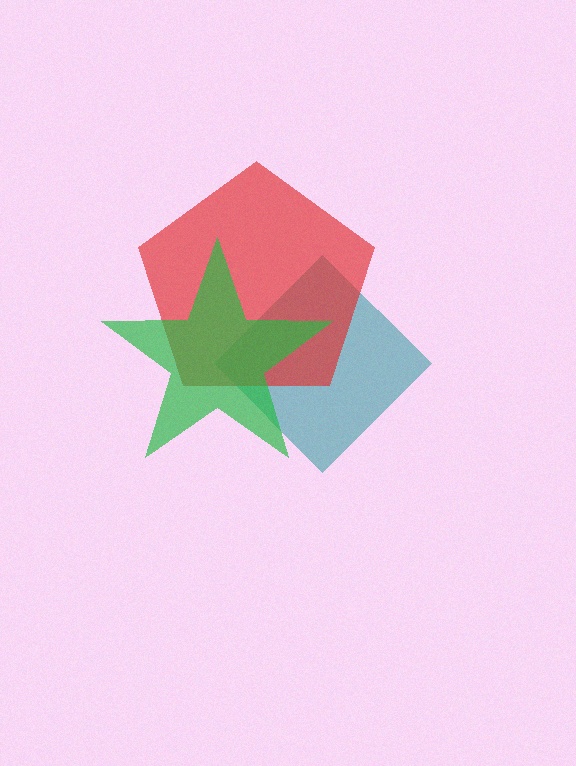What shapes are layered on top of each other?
The layered shapes are: a teal diamond, a red pentagon, a green star.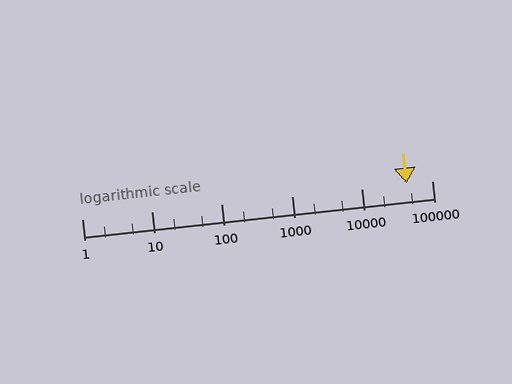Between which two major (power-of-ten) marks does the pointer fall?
The pointer is between 10000 and 100000.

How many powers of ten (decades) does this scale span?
The scale spans 5 decades, from 1 to 100000.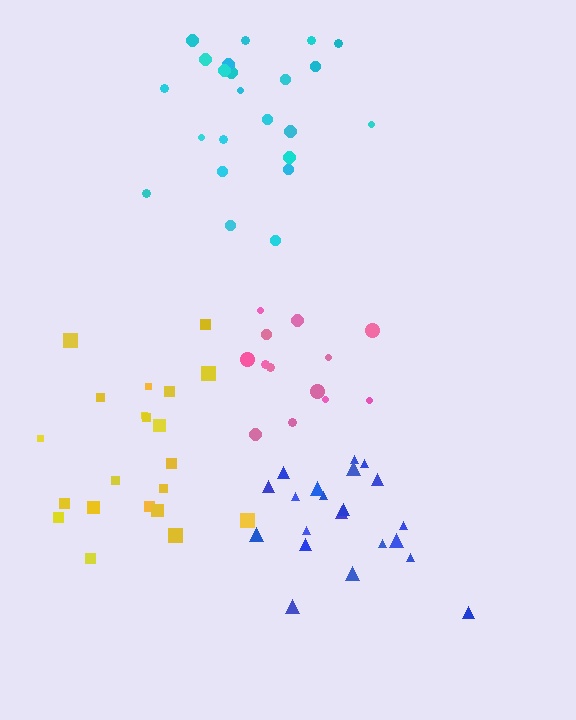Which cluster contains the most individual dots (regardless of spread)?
Cyan (23).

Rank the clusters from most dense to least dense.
pink, blue, yellow, cyan.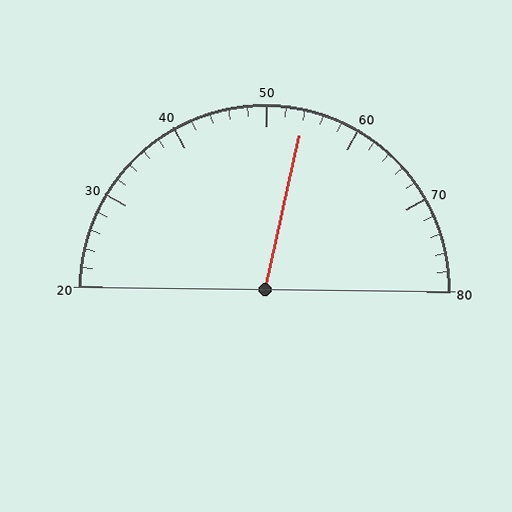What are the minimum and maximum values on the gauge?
The gauge ranges from 20 to 80.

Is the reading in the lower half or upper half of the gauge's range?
The reading is in the upper half of the range (20 to 80).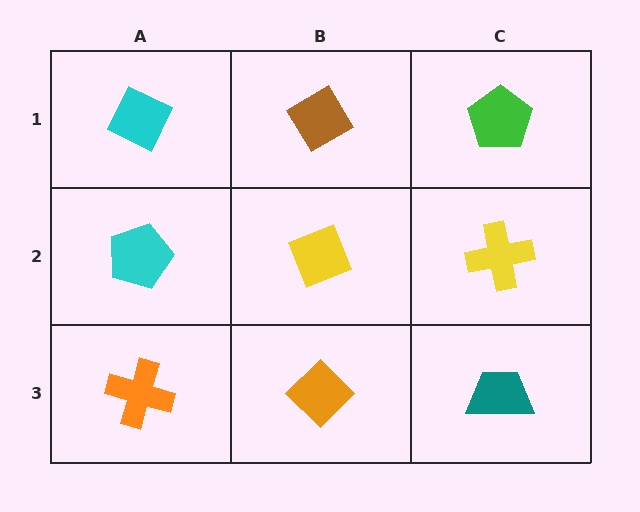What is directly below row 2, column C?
A teal trapezoid.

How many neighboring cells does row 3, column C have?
2.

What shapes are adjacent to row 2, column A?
A cyan diamond (row 1, column A), an orange cross (row 3, column A), a yellow diamond (row 2, column B).